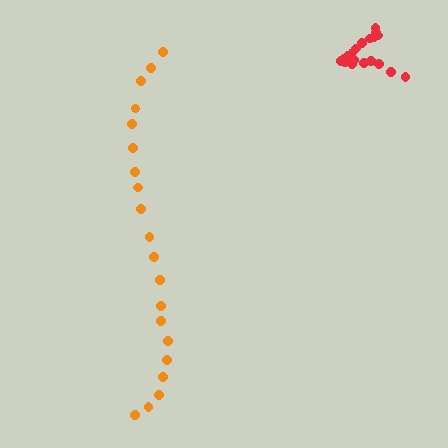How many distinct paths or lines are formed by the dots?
There are 2 distinct paths.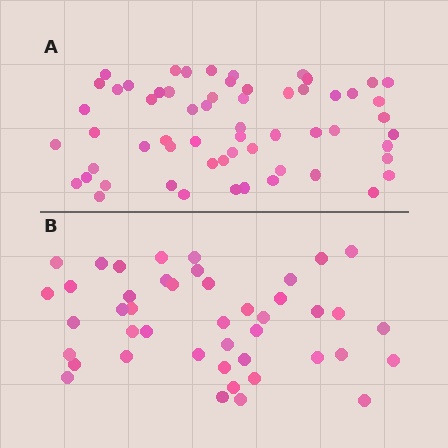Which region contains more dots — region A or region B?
Region A (the top region) has more dots.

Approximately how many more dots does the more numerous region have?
Region A has approximately 15 more dots than region B.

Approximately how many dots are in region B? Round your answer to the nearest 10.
About 40 dots. (The exact count is 44, which rounds to 40.)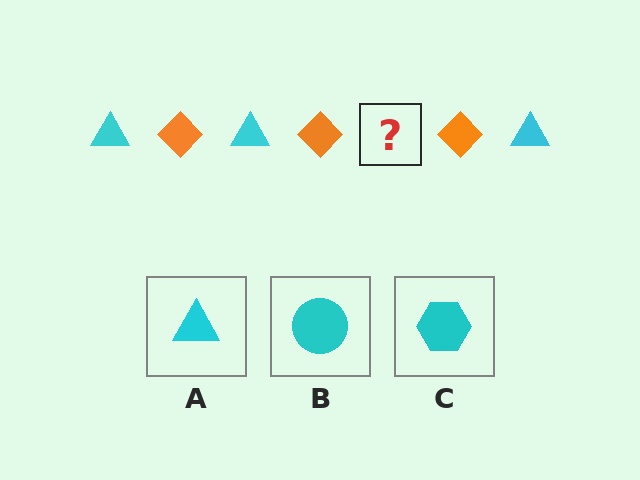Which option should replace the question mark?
Option A.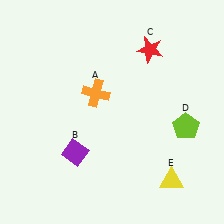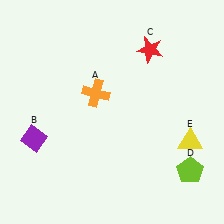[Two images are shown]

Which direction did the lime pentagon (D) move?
The lime pentagon (D) moved down.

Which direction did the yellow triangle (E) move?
The yellow triangle (E) moved up.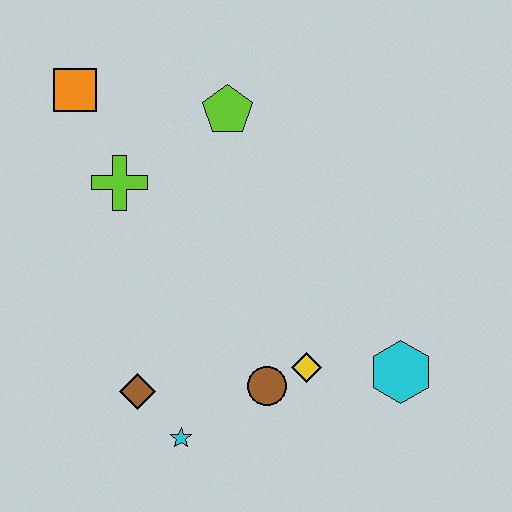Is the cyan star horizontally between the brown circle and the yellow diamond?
No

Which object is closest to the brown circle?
The yellow diamond is closest to the brown circle.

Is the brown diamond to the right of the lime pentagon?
No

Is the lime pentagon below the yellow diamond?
No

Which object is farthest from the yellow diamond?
The orange square is farthest from the yellow diamond.